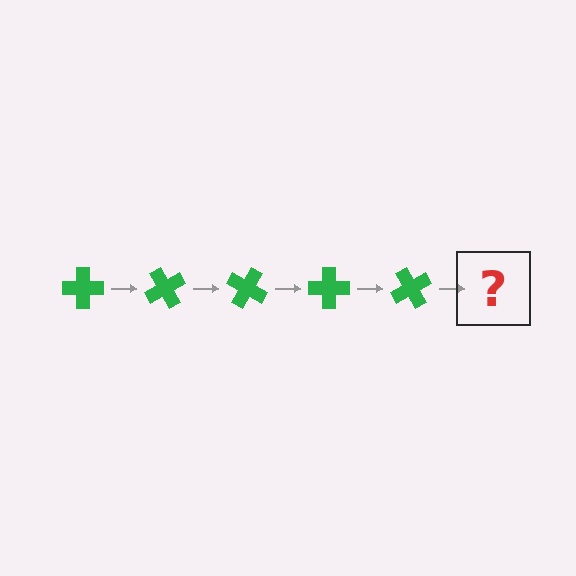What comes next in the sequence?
The next element should be a green cross rotated 300 degrees.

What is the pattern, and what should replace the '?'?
The pattern is that the cross rotates 60 degrees each step. The '?' should be a green cross rotated 300 degrees.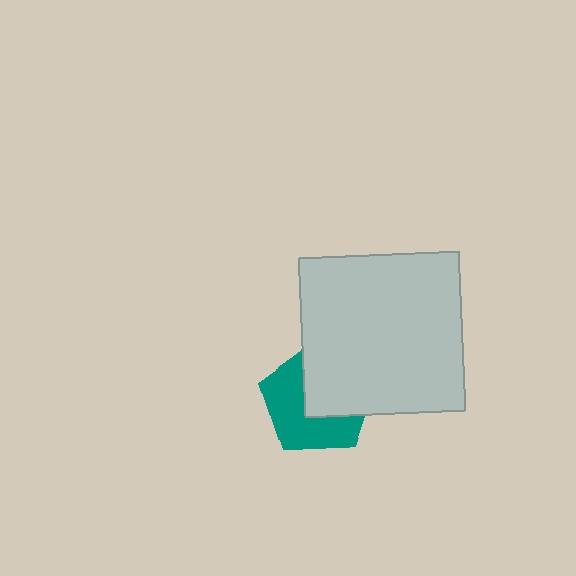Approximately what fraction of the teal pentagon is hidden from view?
Roughly 47% of the teal pentagon is hidden behind the light gray square.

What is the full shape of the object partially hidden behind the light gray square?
The partially hidden object is a teal pentagon.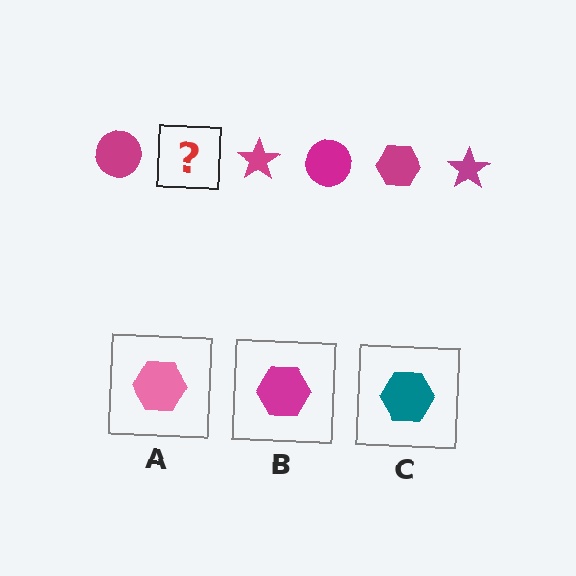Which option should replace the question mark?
Option B.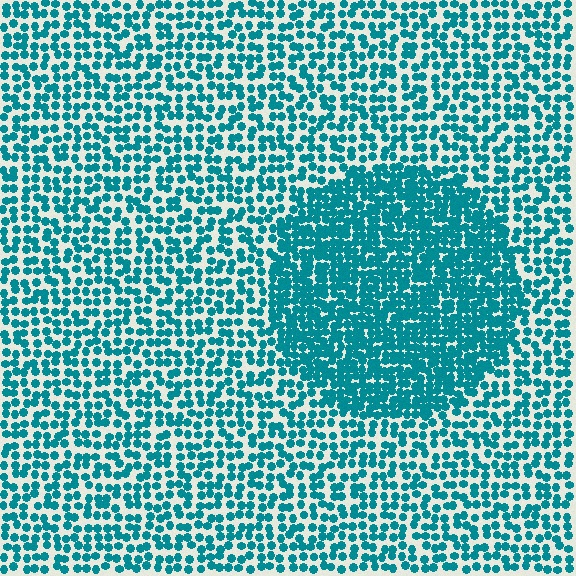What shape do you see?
I see a circle.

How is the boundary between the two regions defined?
The boundary is defined by a change in element density (approximately 1.9x ratio). All elements are the same color, size, and shape.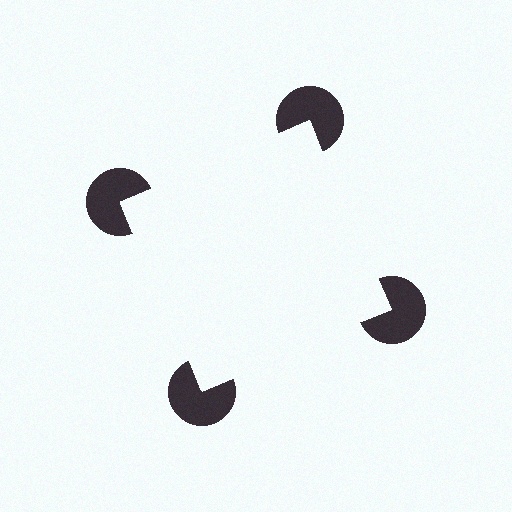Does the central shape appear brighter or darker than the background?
It typically appears slightly brighter than the background, even though no actual brightness change is drawn.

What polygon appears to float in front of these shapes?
An illusory square — its edges are inferred from the aligned wedge cuts in the pac-man discs, not physically drawn.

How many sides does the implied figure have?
4 sides.